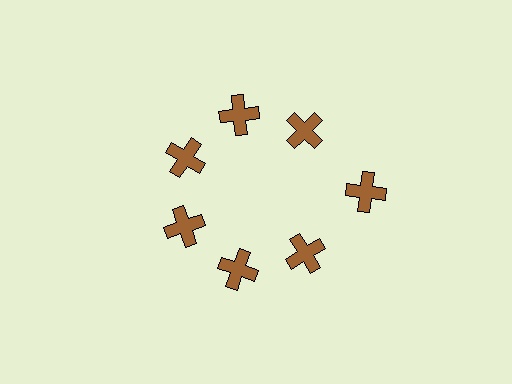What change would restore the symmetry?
The symmetry would be restored by moving it inward, back onto the ring so that all 7 crosses sit at equal angles and equal distance from the center.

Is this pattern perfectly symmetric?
No. The 7 brown crosses are arranged in a ring, but one element near the 3 o'clock position is pushed outward from the center, breaking the 7-fold rotational symmetry.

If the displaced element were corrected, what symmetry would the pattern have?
It would have 7-fold rotational symmetry — the pattern would map onto itself every 51 degrees.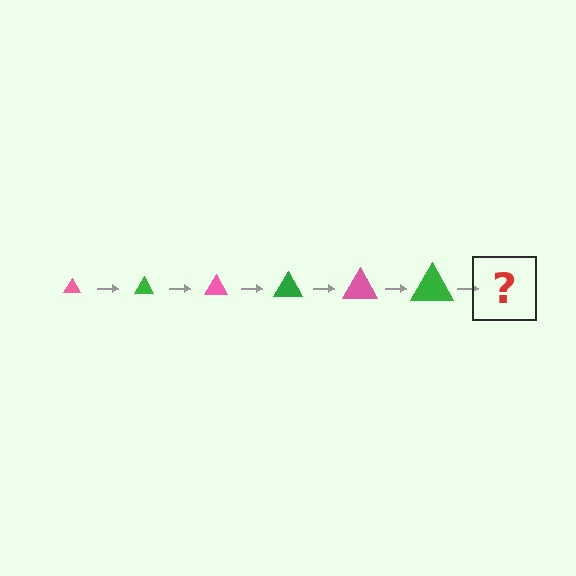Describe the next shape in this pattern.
It should be a pink triangle, larger than the previous one.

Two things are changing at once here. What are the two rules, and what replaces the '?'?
The two rules are that the triangle grows larger each step and the color cycles through pink and green. The '?' should be a pink triangle, larger than the previous one.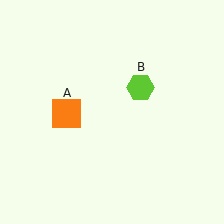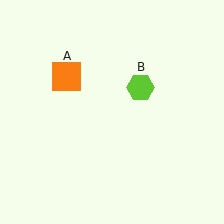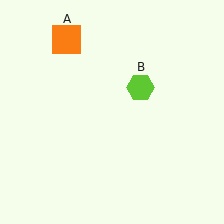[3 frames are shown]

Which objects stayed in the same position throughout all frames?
Lime hexagon (object B) remained stationary.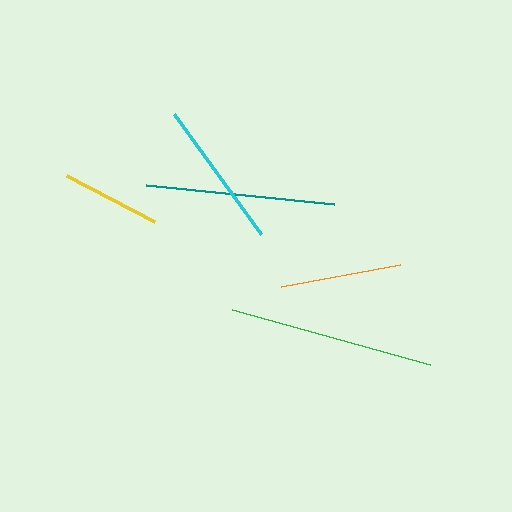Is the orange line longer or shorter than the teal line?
The teal line is longer than the orange line.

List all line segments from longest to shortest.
From longest to shortest: green, teal, cyan, orange, yellow.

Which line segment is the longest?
The green line is the longest at approximately 205 pixels.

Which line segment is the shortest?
The yellow line is the shortest at approximately 99 pixels.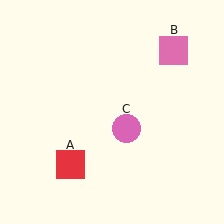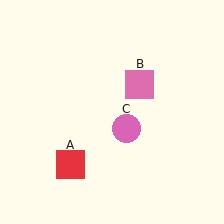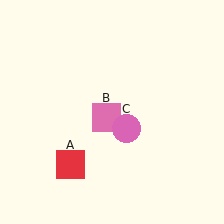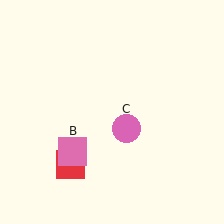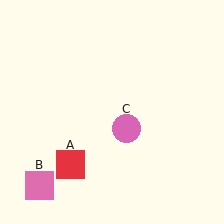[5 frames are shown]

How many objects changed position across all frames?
1 object changed position: pink square (object B).